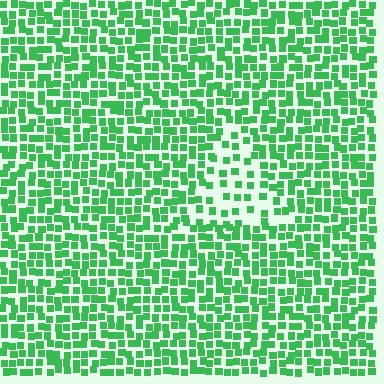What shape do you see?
I see a triangle.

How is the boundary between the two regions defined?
The boundary is defined by a change in element density (approximately 2.0x ratio). All elements are the same color, size, and shape.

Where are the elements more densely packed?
The elements are more densely packed outside the triangle boundary.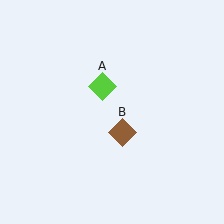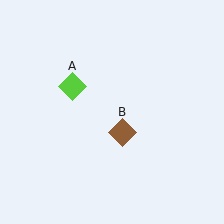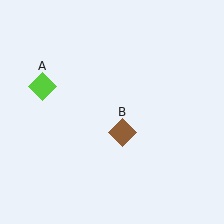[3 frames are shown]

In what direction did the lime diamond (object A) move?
The lime diamond (object A) moved left.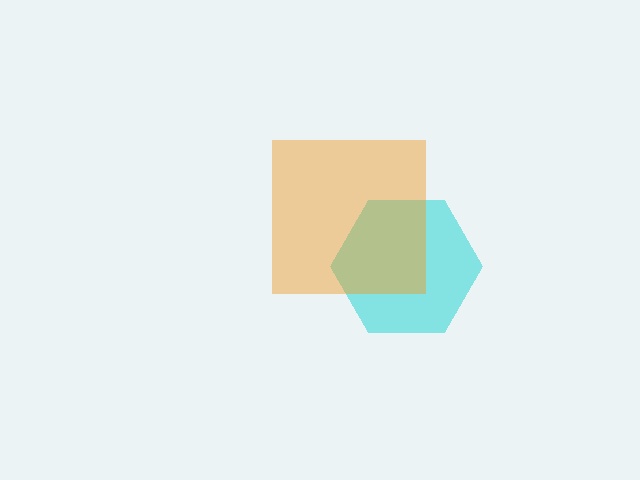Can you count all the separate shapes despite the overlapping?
Yes, there are 2 separate shapes.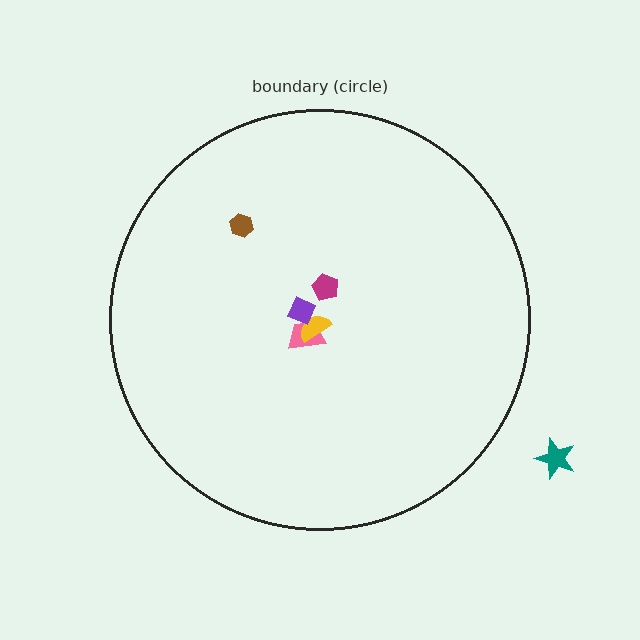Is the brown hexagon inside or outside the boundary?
Inside.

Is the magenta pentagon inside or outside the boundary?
Inside.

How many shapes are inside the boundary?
5 inside, 1 outside.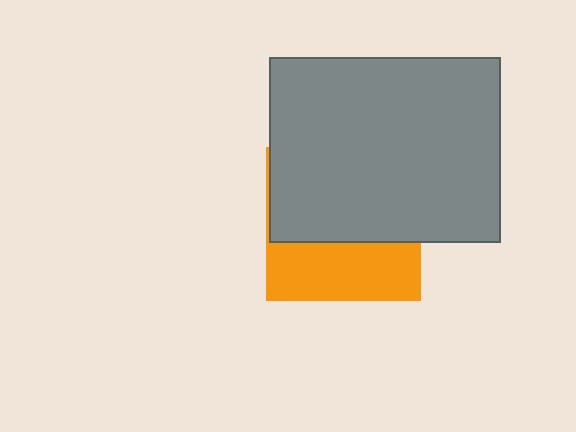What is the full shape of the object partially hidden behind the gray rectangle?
The partially hidden object is an orange square.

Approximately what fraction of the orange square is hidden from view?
Roughly 61% of the orange square is hidden behind the gray rectangle.